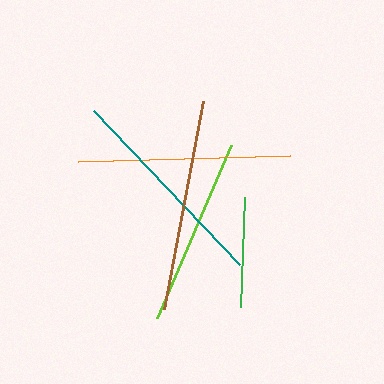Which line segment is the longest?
The orange line is the longest at approximately 213 pixels.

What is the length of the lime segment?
The lime segment is approximately 188 pixels long.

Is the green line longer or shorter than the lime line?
The lime line is longer than the green line.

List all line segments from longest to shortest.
From longest to shortest: orange, teal, brown, lime, green.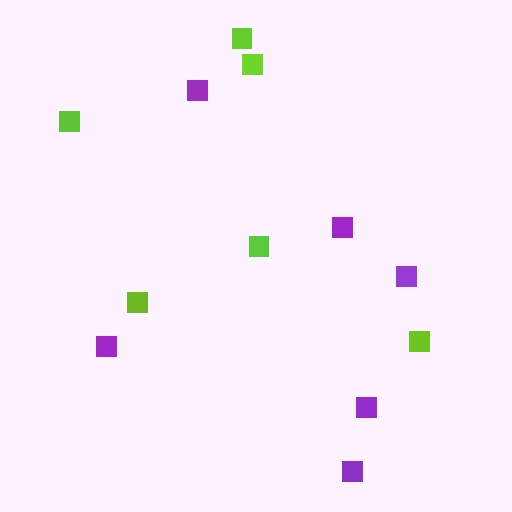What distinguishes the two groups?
There are 2 groups: one group of purple squares (6) and one group of lime squares (6).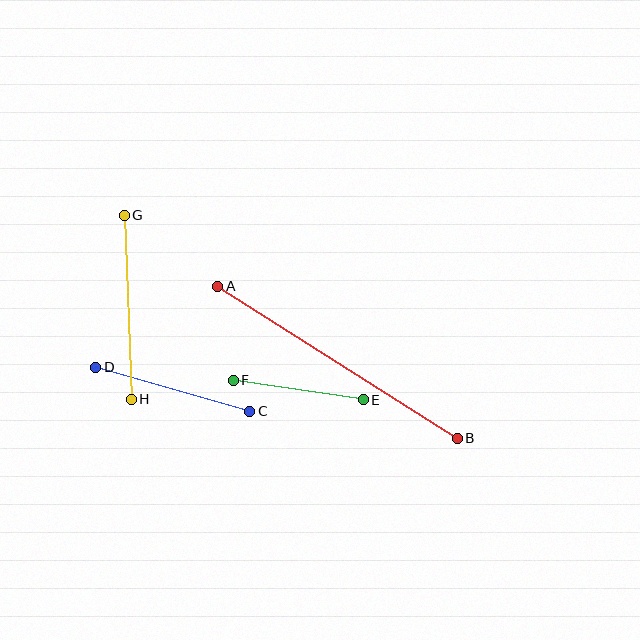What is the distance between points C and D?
The distance is approximately 160 pixels.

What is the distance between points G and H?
The distance is approximately 184 pixels.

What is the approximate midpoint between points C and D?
The midpoint is at approximately (173, 389) pixels.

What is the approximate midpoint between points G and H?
The midpoint is at approximately (128, 307) pixels.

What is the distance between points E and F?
The distance is approximately 132 pixels.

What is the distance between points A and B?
The distance is approximately 284 pixels.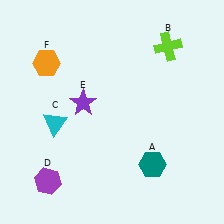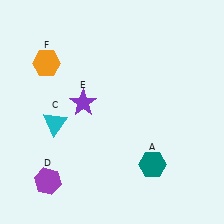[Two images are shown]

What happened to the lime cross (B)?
The lime cross (B) was removed in Image 2. It was in the top-right area of Image 1.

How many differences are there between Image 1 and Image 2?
There is 1 difference between the two images.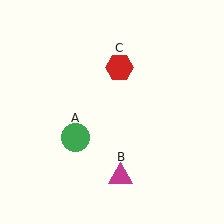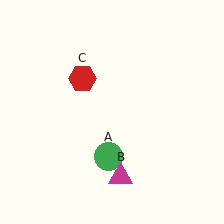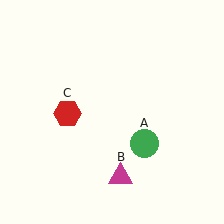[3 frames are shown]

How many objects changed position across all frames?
2 objects changed position: green circle (object A), red hexagon (object C).